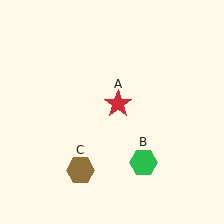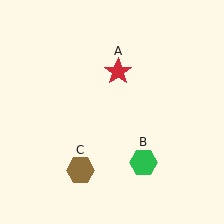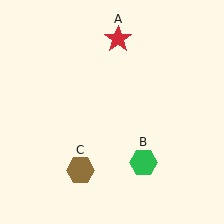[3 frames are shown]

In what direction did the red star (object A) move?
The red star (object A) moved up.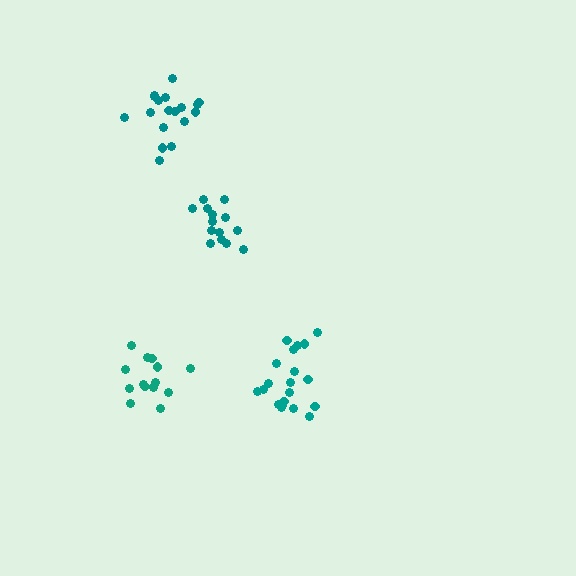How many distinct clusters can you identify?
There are 4 distinct clusters.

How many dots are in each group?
Group 1: 14 dots, Group 2: 20 dots, Group 3: 18 dots, Group 4: 14 dots (66 total).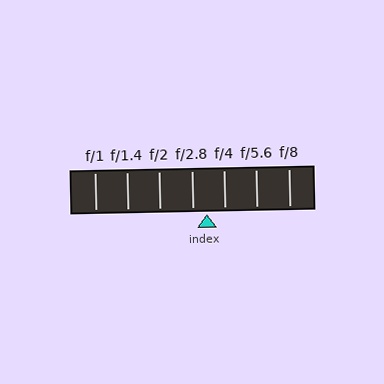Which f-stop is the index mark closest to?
The index mark is closest to f/2.8.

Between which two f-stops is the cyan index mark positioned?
The index mark is between f/2.8 and f/4.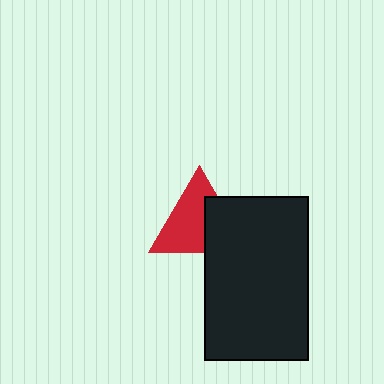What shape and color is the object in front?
The object in front is a black rectangle.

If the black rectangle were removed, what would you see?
You would see the complete red triangle.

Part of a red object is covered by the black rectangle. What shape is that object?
It is a triangle.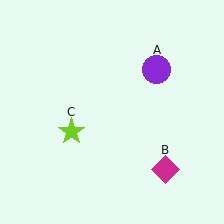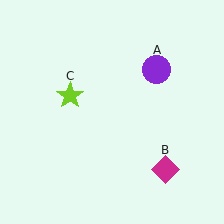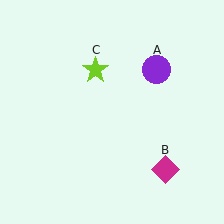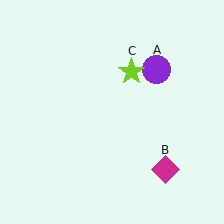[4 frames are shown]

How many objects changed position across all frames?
1 object changed position: lime star (object C).